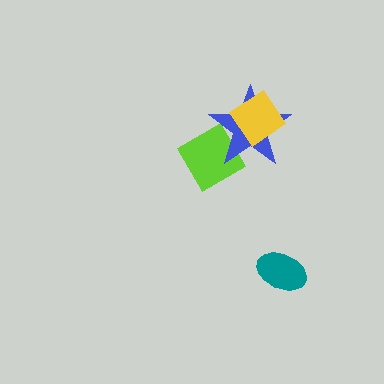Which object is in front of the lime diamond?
The blue star is in front of the lime diamond.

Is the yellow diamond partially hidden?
No, no other shape covers it.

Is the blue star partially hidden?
Yes, it is partially covered by another shape.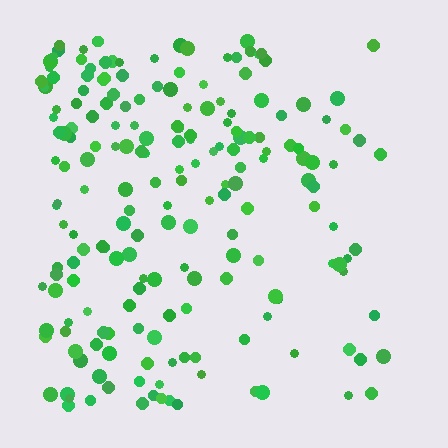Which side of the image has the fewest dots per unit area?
The right.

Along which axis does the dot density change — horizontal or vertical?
Horizontal.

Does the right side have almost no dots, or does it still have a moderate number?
Still a moderate number, just noticeably fewer than the left.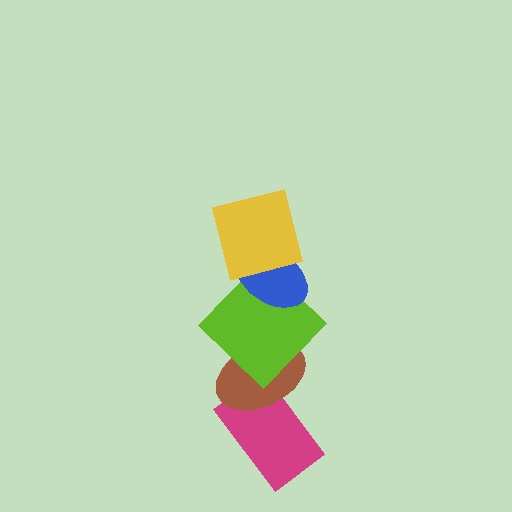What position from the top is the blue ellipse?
The blue ellipse is 2nd from the top.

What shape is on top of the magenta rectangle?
The brown ellipse is on top of the magenta rectangle.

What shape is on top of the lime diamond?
The blue ellipse is on top of the lime diamond.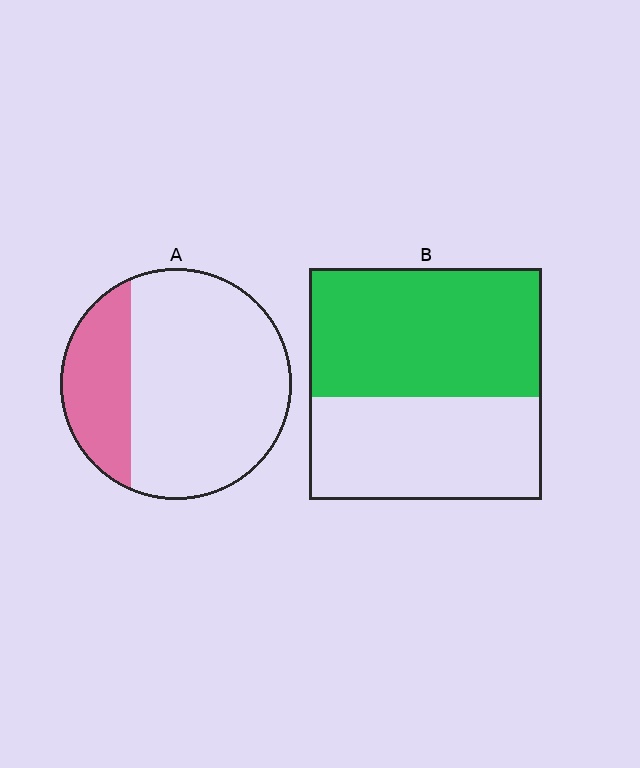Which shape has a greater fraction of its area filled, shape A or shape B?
Shape B.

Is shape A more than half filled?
No.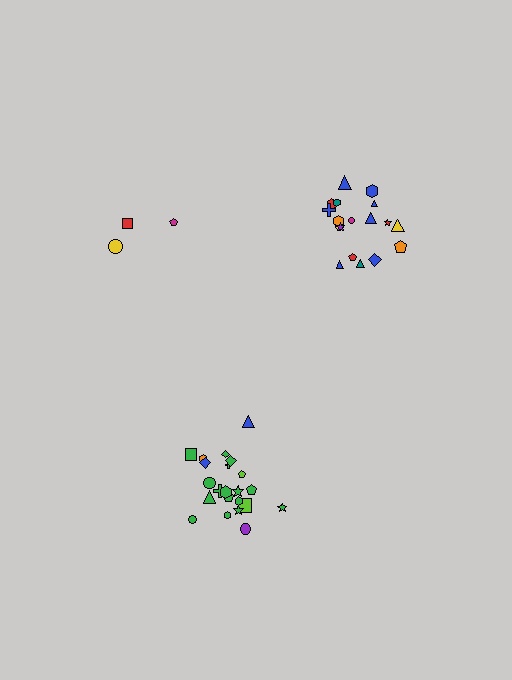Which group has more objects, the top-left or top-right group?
The top-right group.